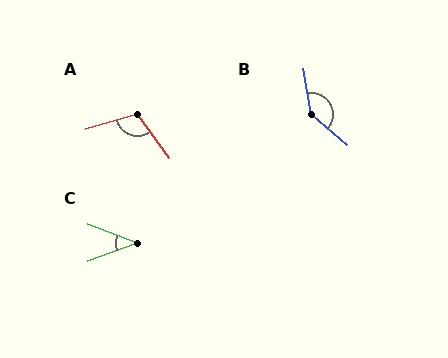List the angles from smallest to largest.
C (41°), A (110°), B (139°).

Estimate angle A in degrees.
Approximately 110 degrees.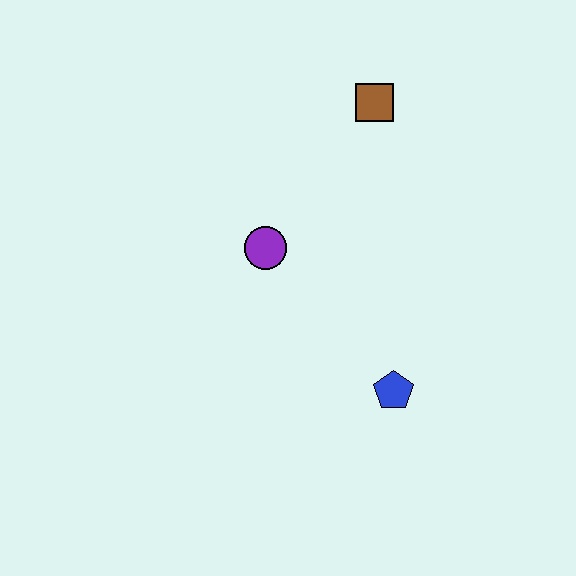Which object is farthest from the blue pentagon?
The brown square is farthest from the blue pentagon.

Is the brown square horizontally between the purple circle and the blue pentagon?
Yes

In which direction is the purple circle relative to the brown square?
The purple circle is below the brown square.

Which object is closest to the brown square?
The purple circle is closest to the brown square.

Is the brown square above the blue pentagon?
Yes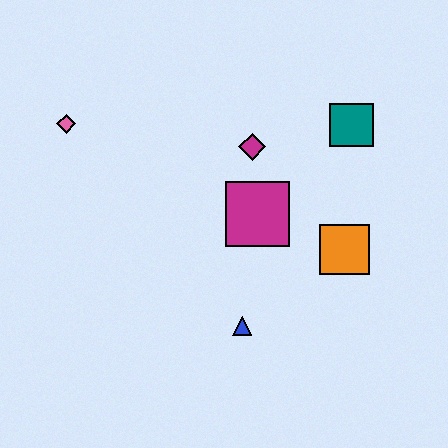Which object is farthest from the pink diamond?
The orange square is farthest from the pink diamond.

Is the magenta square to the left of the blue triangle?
No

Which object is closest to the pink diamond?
The magenta diamond is closest to the pink diamond.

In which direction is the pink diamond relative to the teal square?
The pink diamond is to the left of the teal square.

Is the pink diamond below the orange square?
No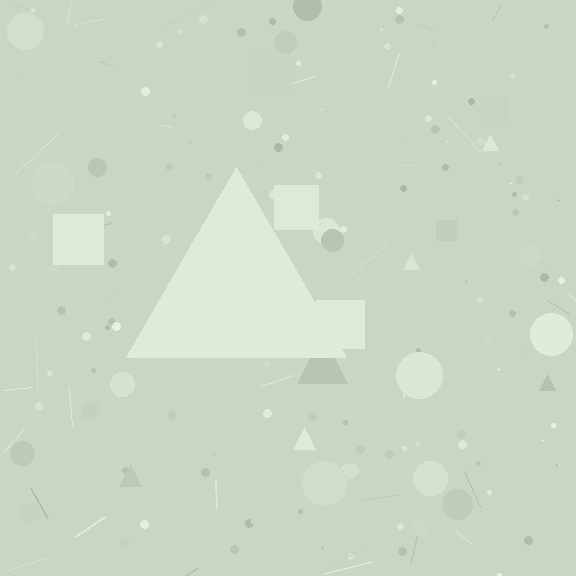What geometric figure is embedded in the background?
A triangle is embedded in the background.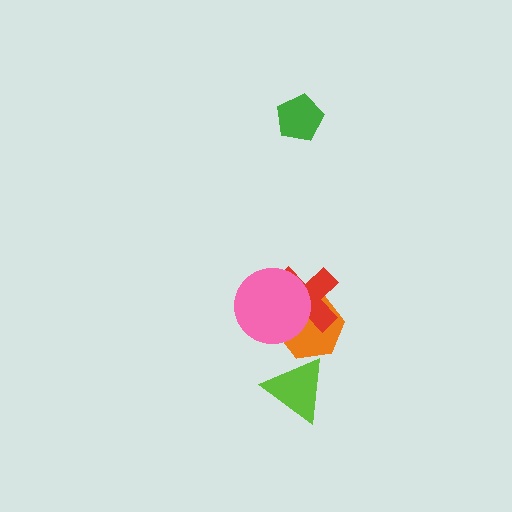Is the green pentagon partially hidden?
No, no other shape covers it.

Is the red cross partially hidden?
Yes, it is partially covered by another shape.